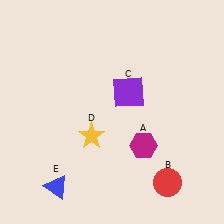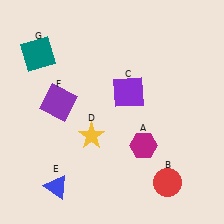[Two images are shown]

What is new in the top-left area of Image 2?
A teal square (G) was added in the top-left area of Image 2.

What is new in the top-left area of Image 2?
A purple square (F) was added in the top-left area of Image 2.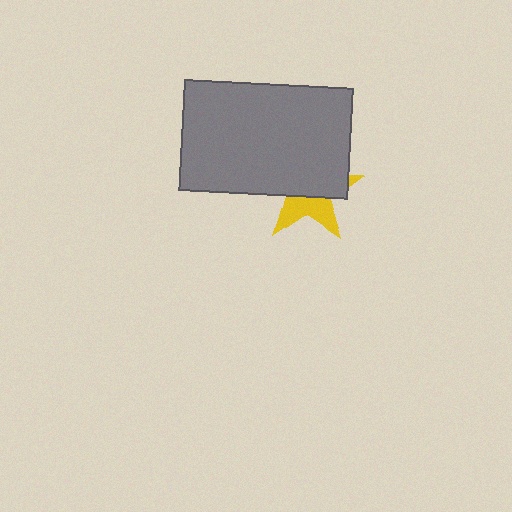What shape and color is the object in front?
The object in front is a gray rectangle.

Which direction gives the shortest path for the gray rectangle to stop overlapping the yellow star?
Moving up gives the shortest separation.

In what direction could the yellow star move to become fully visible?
The yellow star could move down. That would shift it out from behind the gray rectangle entirely.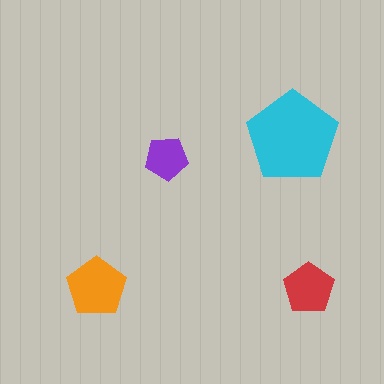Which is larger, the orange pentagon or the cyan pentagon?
The cyan one.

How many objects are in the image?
There are 4 objects in the image.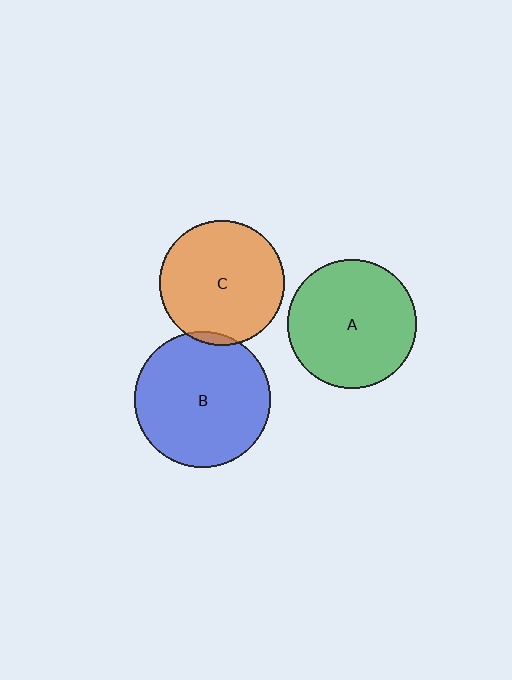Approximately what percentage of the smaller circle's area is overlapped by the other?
Approximately 5%.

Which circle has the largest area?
Circle B (blue).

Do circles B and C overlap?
Yes.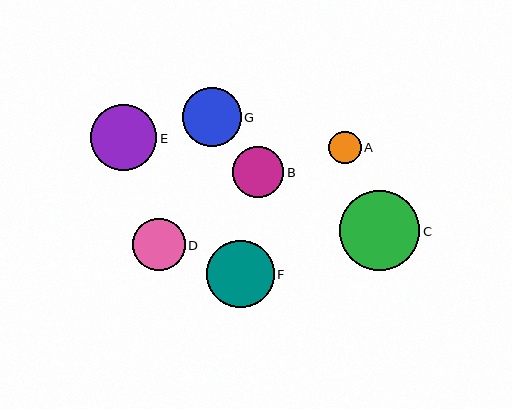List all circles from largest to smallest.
From largest to smallest: C, F, E, G, D, B, A.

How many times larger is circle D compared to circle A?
Circle D is approximately 1.6 times the size of circle A.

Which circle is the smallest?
Circle A is the smallest with a size of approximately 33 pixels.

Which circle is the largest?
Circle C is the largest with a size of approximately 80 pixels.